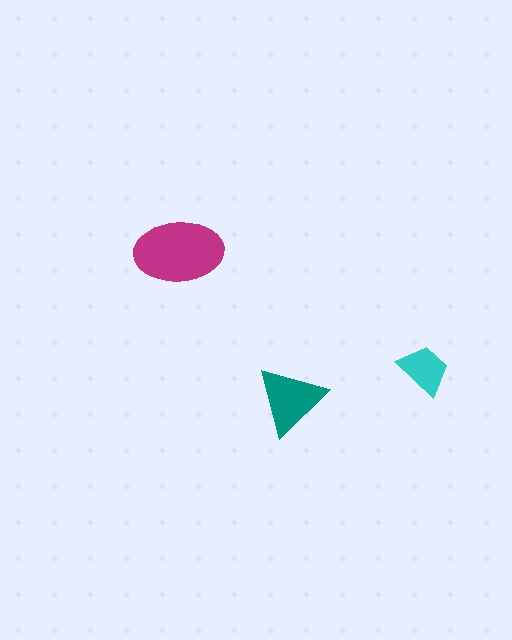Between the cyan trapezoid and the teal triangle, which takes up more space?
The teal triangle.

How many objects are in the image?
There are 3 objects in the image.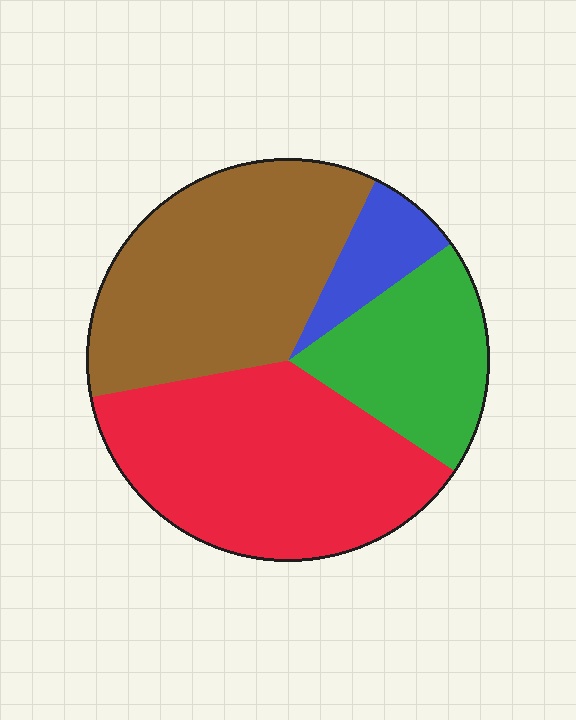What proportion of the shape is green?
Green covers 19% of the shape.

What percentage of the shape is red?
Red takes up about three eighths (3/8) of the shape.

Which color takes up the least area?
Blue, at roughly 10%.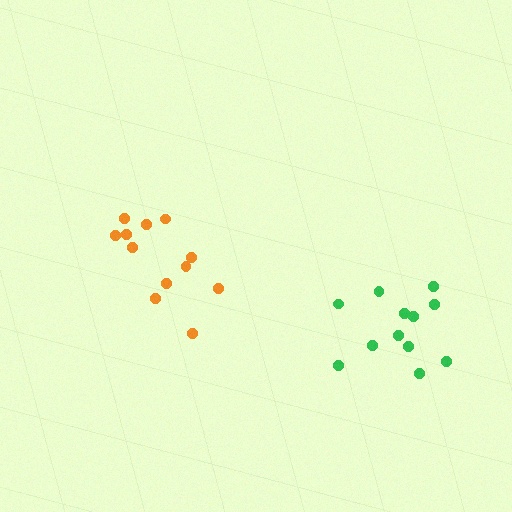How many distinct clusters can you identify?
There are 2 distinct clusters.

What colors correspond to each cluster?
The clusters are colored: green, orange.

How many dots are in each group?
Group 1: 12 dots, Group 2: 12 dots (24 total).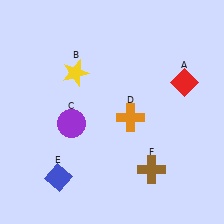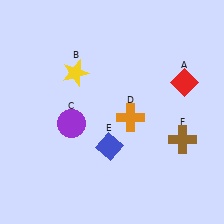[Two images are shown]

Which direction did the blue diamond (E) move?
The blue diamond (E) moved right.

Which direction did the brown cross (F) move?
The brown cross (F) moved right.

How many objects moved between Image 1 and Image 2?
2 objects moved between the two images.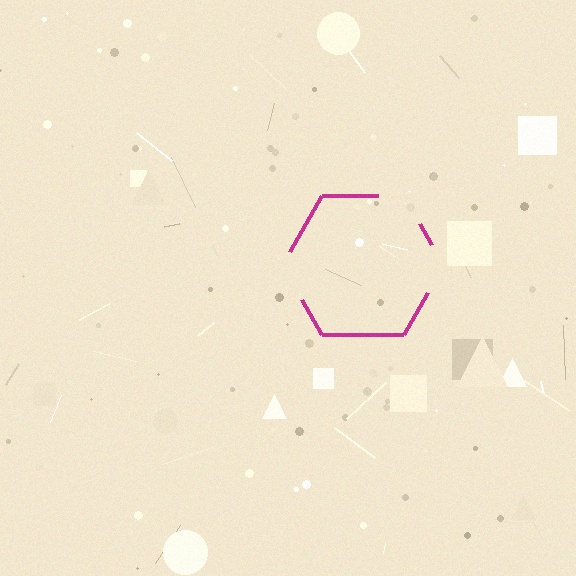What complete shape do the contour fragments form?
The contour fragments form a hexagon.